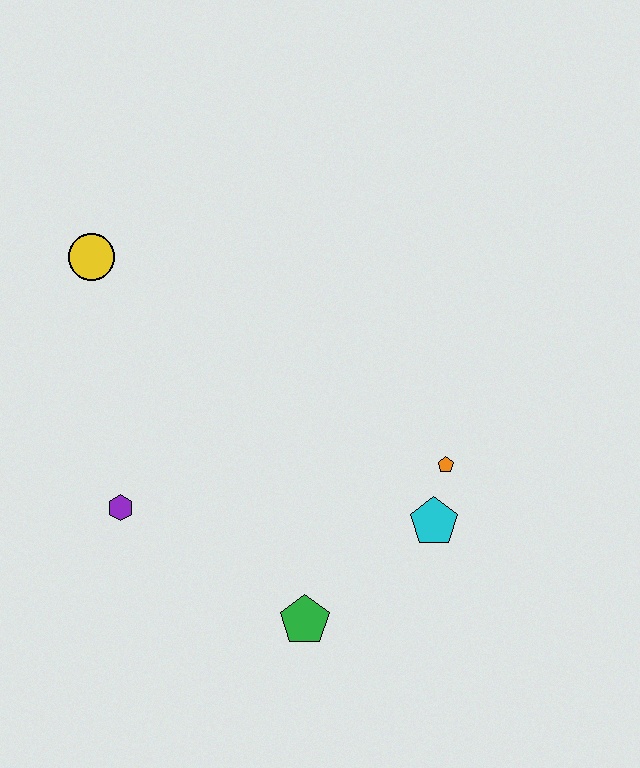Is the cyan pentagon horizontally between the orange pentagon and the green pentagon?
Yes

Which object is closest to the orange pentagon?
The cyan pentagon is closest to the orange pentagon.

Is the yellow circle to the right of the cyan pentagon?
No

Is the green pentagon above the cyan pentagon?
No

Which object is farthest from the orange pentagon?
The yellow circle is farthest from the orange pentagon.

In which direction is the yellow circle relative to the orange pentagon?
The yellow circle is to the left of the orange pentagon.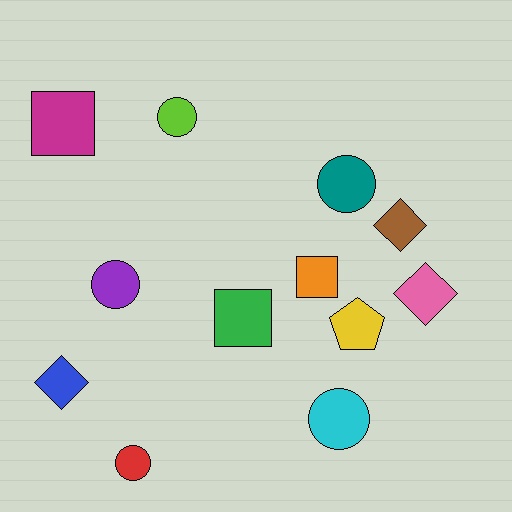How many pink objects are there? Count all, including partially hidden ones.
There is 1 pink object.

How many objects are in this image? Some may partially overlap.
There are 12 objects.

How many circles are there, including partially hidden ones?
There are 5 circles.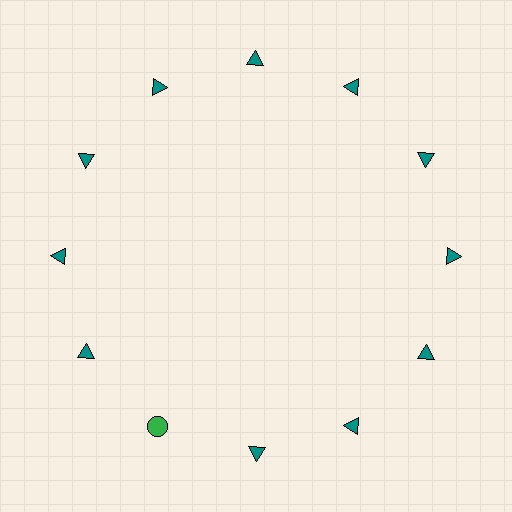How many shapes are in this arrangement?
There are 12 shapes arranged in a ring pattern.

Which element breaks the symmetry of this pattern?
The green circle at roughly the 7 o'clock position breaks the symmetry. All other shapes are teal triangles.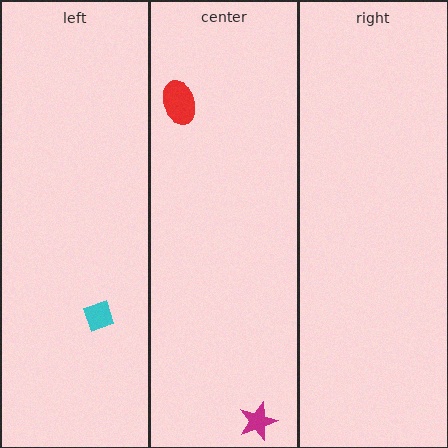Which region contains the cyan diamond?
The left region.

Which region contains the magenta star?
The center region.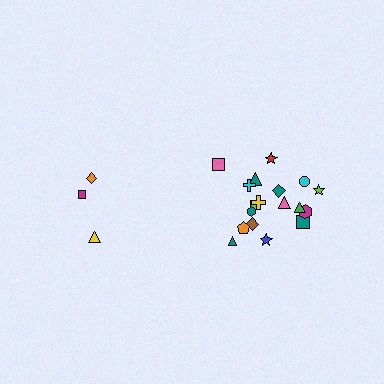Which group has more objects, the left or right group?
The right group.